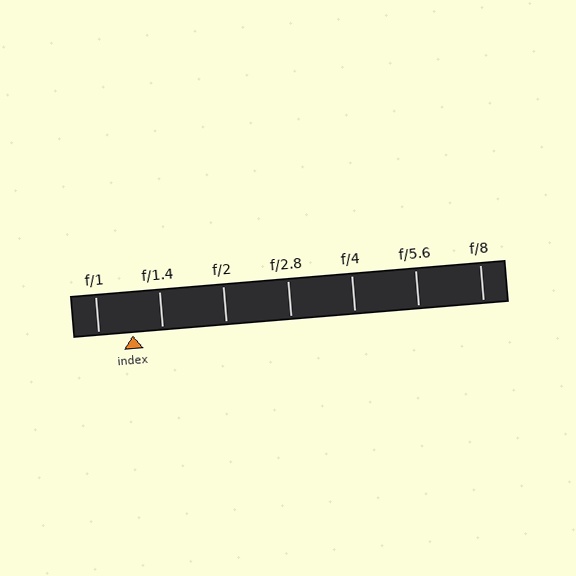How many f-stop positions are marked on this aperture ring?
There are 7 f-stop positions marked.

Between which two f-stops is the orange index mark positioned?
The index mark is between f/1 and f/1.4.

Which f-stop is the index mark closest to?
The index mark is closest to f/1.4.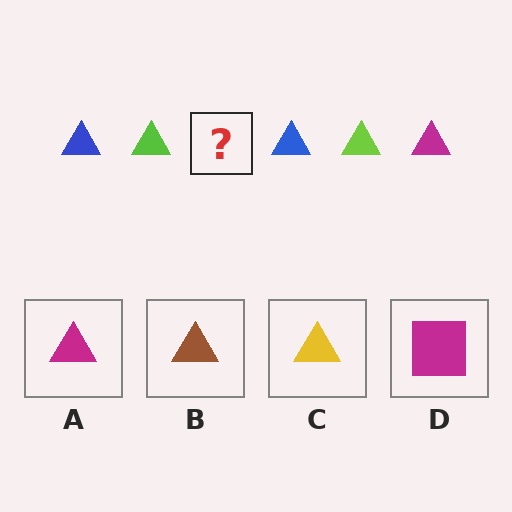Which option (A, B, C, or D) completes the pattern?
A.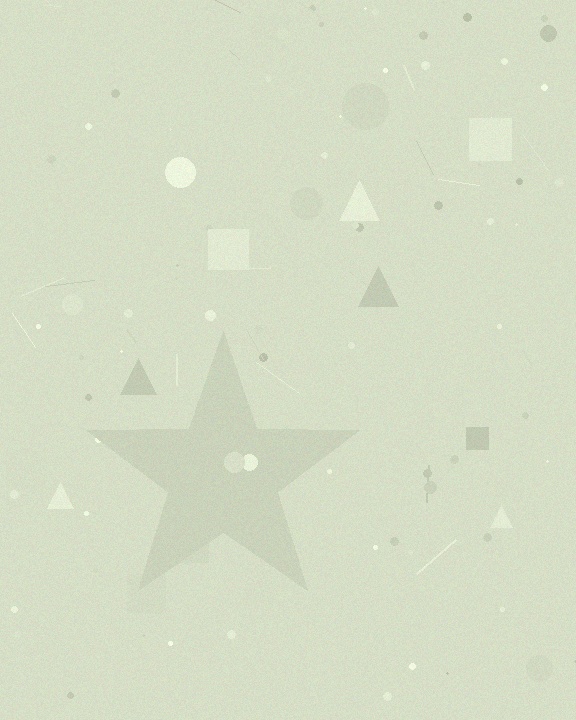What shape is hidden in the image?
A star is hidden in the image.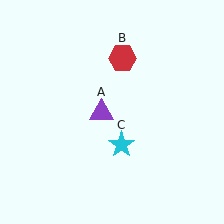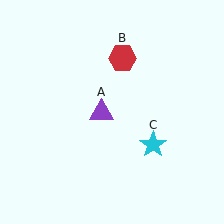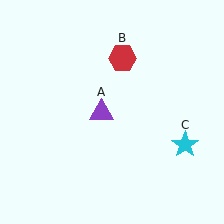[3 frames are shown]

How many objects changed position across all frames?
1 object changed position: cyan star (object C).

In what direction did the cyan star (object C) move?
The cyan star (object C) moved right.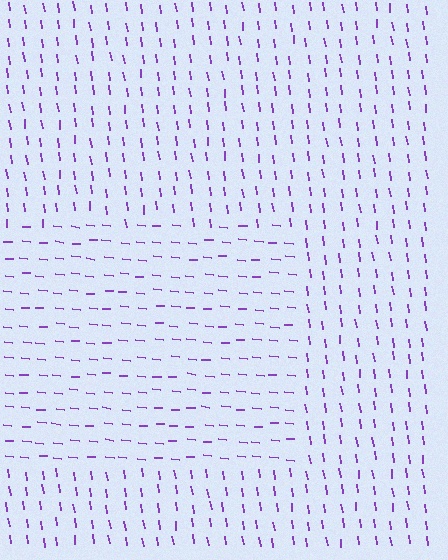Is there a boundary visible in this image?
Yes, there is a texture boundary formed by a change in line orientation.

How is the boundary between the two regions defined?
The boundary is defined purely by a change in line orientation (approximately 77 degrees difference). All lines are the same color and thickness.